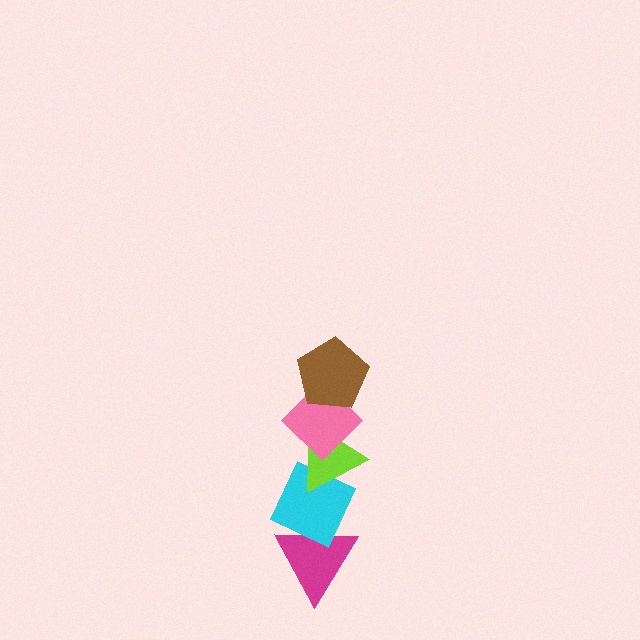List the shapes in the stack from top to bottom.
From top to bottom: the brown pentagon, the pink diamond, the lime triangle, the cyan diamond, the magenta triangle.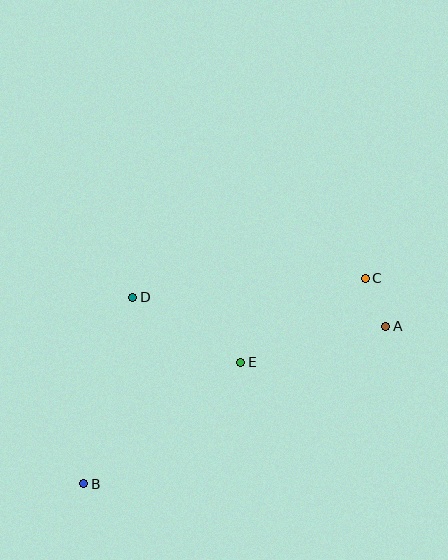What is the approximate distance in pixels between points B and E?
The distance between B and E is approximately 199 pixels.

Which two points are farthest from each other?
Points B and C are farthest from each other.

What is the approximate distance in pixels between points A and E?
The distance between A and E is approximately 149 pixels.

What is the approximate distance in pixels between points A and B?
The distance between A and B is approximately 341 pixels.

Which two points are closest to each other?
Points A and C are closest to each other.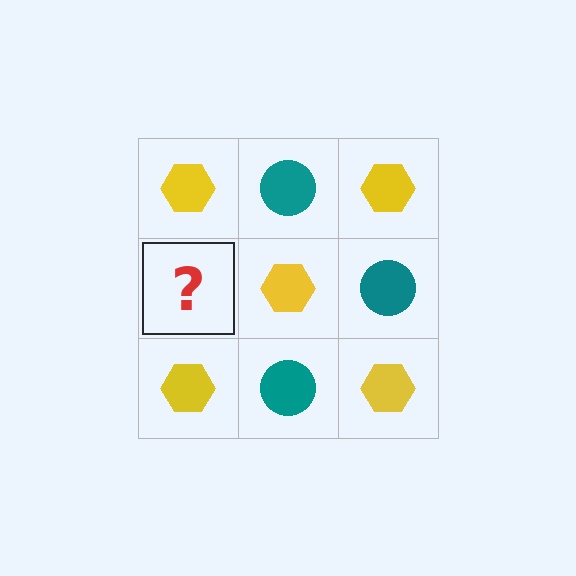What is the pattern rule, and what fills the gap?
The rule is that it alternates yellow hexagon and teal circle in a checkerboard pattern. The gap should be filled with a teal circle.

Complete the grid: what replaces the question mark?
The question mark should be replaced with a teal circle.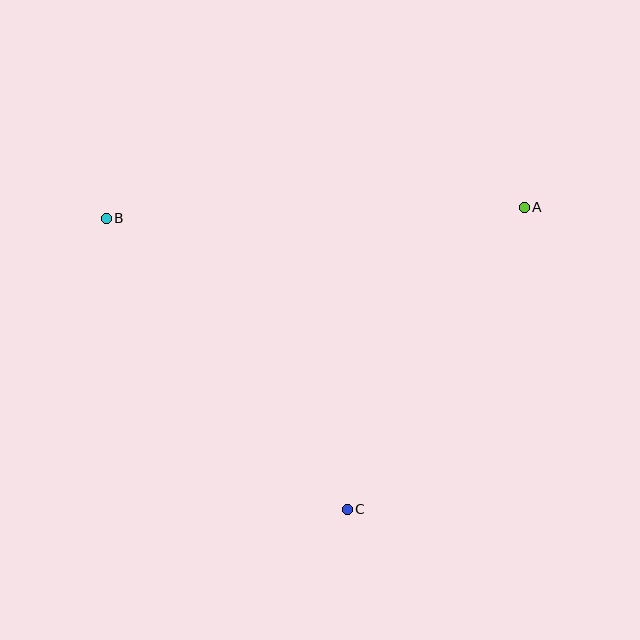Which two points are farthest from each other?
Points A and B are farthest from each other.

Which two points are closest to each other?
Points A and C are closest to each other.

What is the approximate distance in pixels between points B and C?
The distance between B and C is approximately 378 pixels.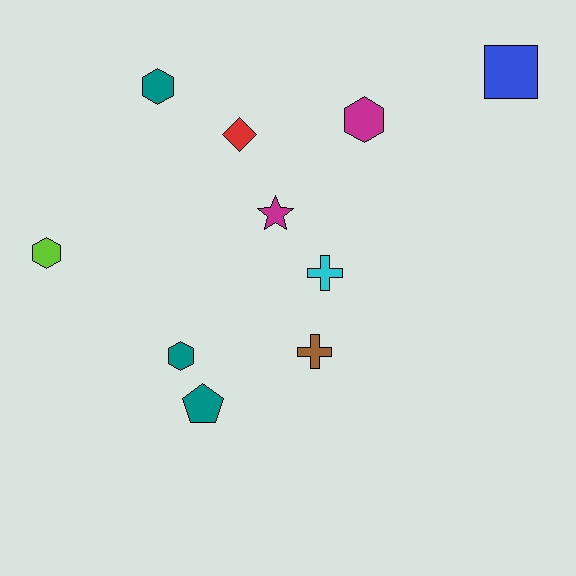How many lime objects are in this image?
There is 1 lime object.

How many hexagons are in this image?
There are 4 hexagons.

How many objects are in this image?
There are 10 objects.